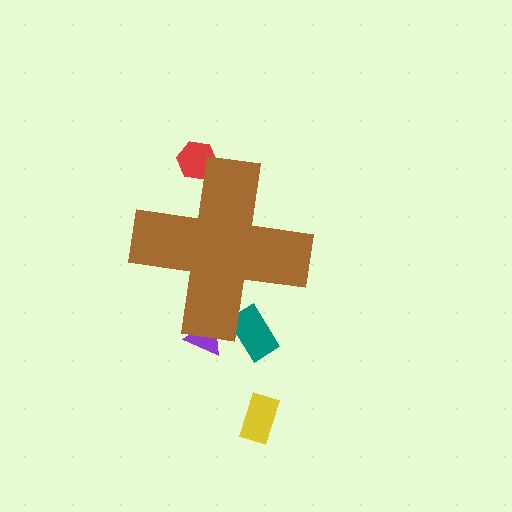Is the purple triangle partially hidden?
Yes, the purple triangle is partially hidden behind the brown cross.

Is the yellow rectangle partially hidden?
No, the yellow rectangle is fully visible.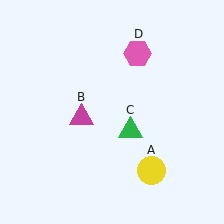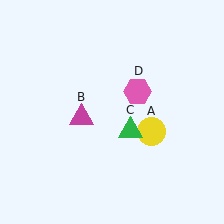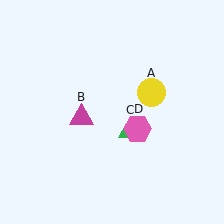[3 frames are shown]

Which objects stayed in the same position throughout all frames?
Magenta triangle (object B) and green triangle (object C) remained stationary.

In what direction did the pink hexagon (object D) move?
The pink hexagon (object D) moved down.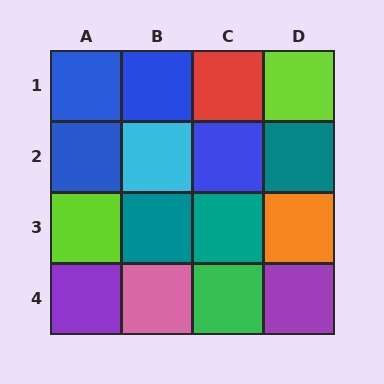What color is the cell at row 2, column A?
Blue.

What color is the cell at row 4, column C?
Green.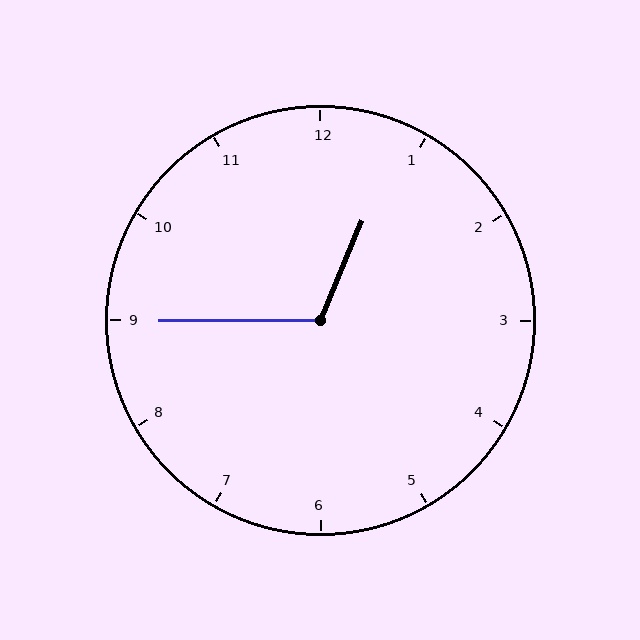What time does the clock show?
12:45.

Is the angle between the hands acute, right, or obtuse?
It is obtuse.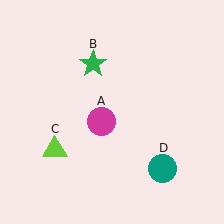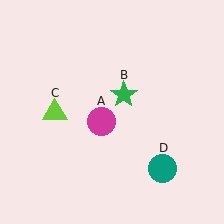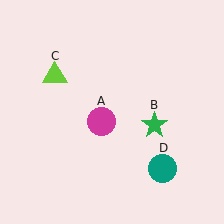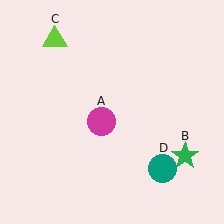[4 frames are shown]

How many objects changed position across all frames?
2 objects changed position: green star (object B), lime triangle (object C).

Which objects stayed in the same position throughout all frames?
Magenta circle (object A) and teal circle (object D) remained stationary.